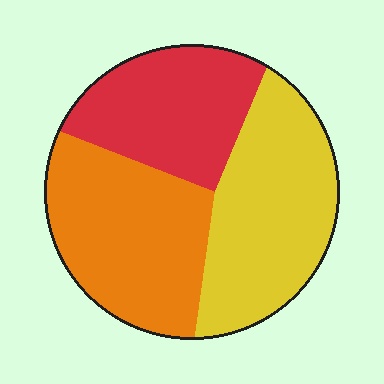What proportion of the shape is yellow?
Yellow covers 37% of the shape.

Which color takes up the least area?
Red, at roughly 30%.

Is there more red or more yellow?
Yellow.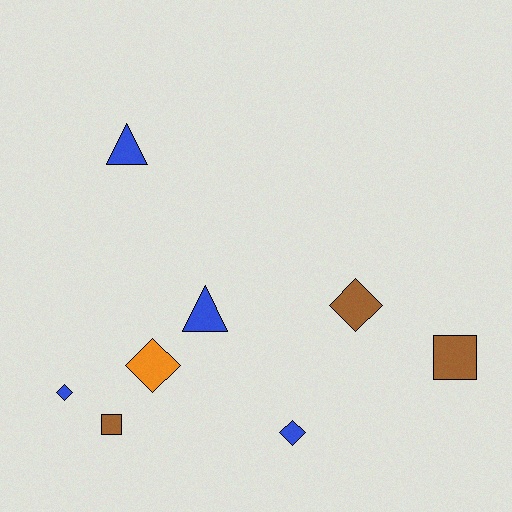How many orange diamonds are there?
There is 1 orange diamond.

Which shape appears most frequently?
Diamond, with 4 objects.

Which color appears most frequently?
Blue, with 4 objects.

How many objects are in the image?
There are 8 objects.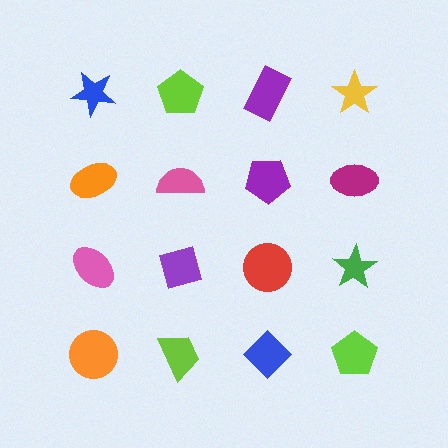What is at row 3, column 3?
A red circle.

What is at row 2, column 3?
A purple pentagon.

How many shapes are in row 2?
4 shapes.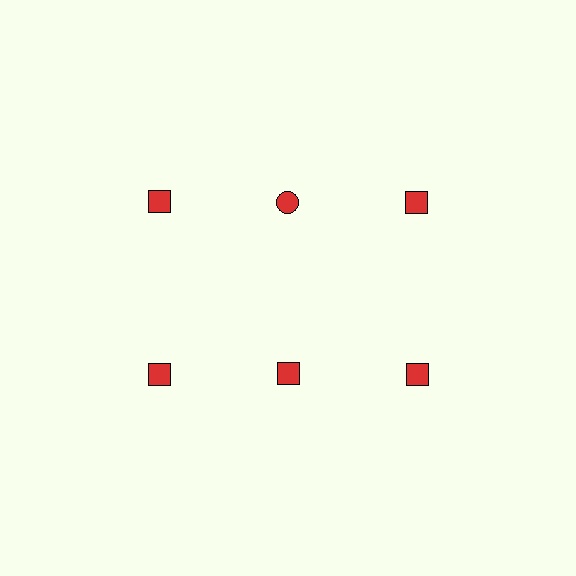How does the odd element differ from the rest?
It has a different shape: circle instead of square.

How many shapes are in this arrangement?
There are 6 shapes arranged in a grid pattern.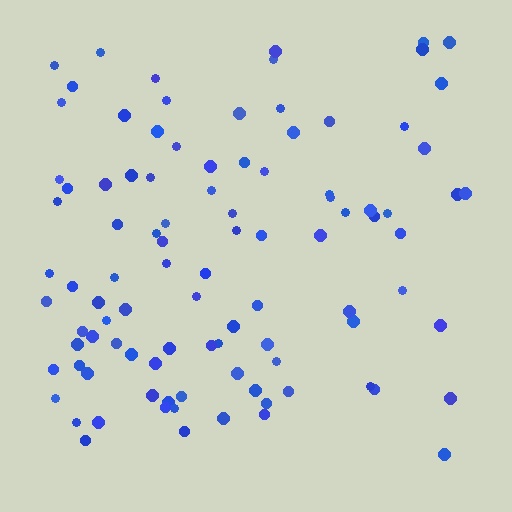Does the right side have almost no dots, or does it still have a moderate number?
Still a moderate number, just noticeably fewer than the left.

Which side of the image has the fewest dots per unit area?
The right.